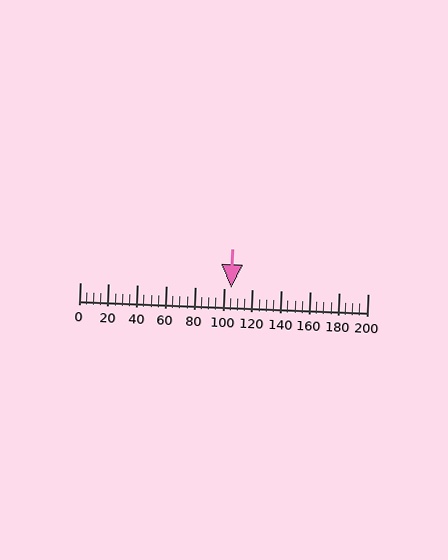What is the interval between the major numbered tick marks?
The major tick marks are spaced 20 units apart.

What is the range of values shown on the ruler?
The ruler shows values from 0 to 200.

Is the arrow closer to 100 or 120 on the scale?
The arrow is closer to 100.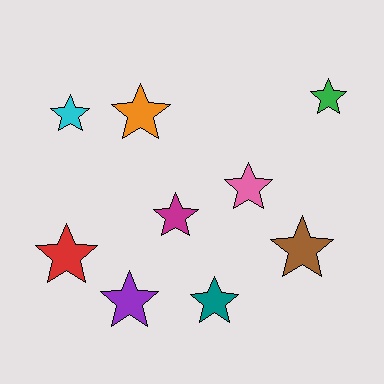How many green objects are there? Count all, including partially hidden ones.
There is 1 green object.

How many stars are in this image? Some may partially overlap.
There are 9 stars.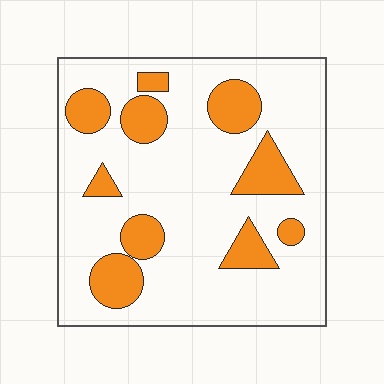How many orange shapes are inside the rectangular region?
10.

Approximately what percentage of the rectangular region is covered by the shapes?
Approximately 20%.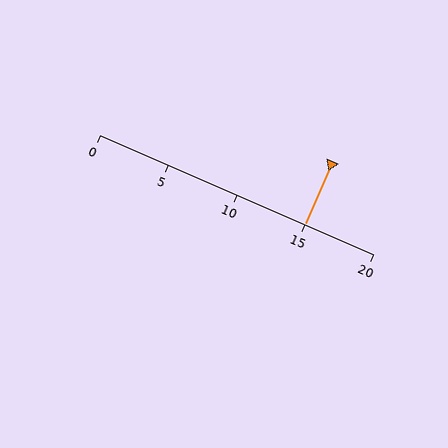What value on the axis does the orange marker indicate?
The marker indicates approximately 15.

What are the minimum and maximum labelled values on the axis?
The axis runs from 0 to 20.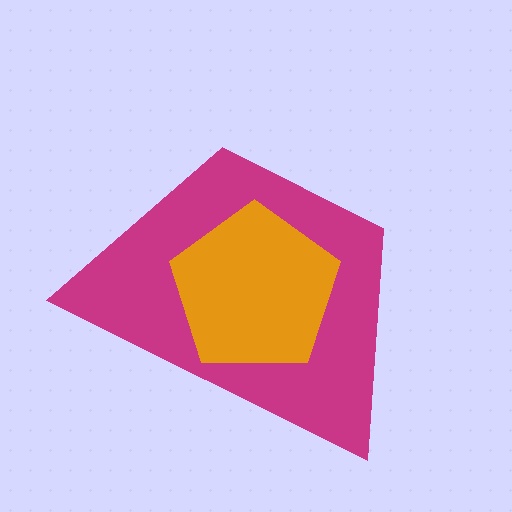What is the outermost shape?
The magenta trapezoid.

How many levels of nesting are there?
2.